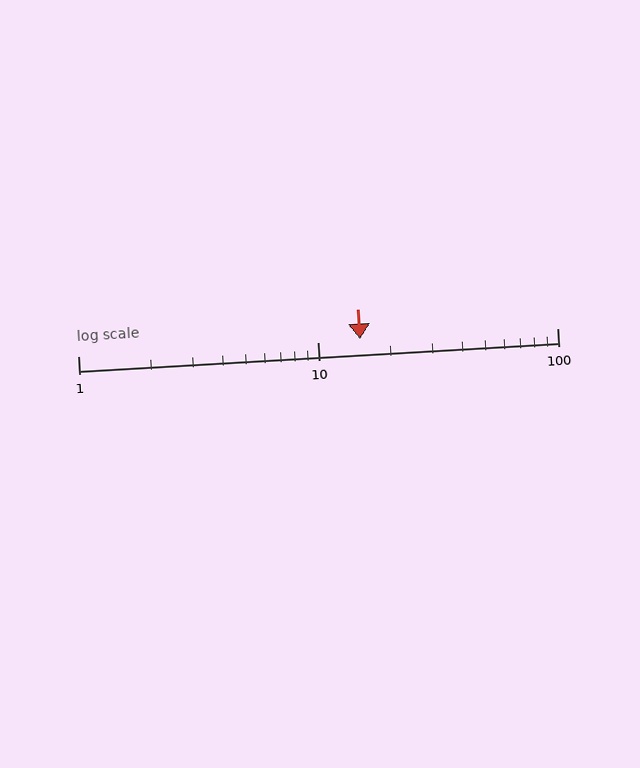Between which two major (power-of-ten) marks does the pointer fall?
The pointer is between 10 and 100.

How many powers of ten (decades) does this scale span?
The scale spans 2 decades, from 1 to 100.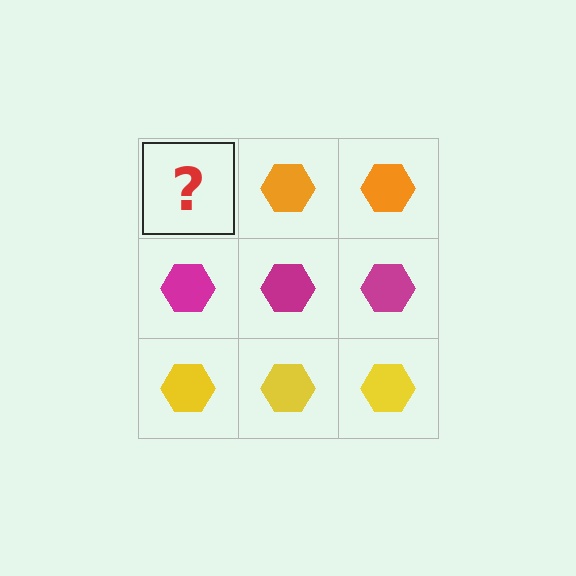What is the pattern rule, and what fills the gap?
The rule is that each row has a consistent color. The gap should be filled with an orange hexagon.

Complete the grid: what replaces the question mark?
The question mark should be replaced with an orange hexagon.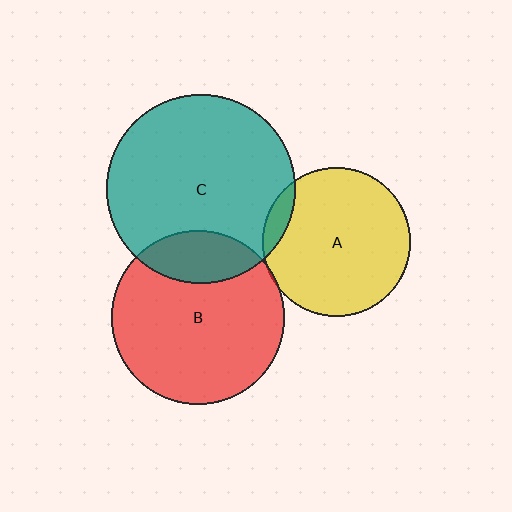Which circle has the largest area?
Circle C (teal).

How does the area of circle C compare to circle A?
Approximately 1.6 times.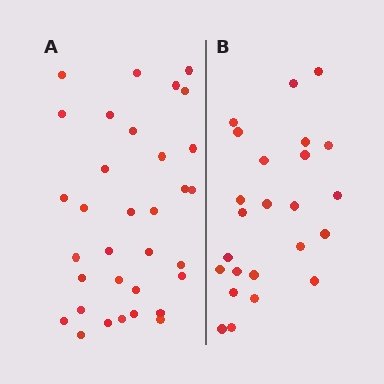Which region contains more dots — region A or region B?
Region A (the left region) has more dots.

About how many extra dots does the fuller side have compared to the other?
Region A has roughly 8 or so more dots than region B.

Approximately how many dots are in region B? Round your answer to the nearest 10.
About 20 dots. (The exact count is 24, which rounds to 20.)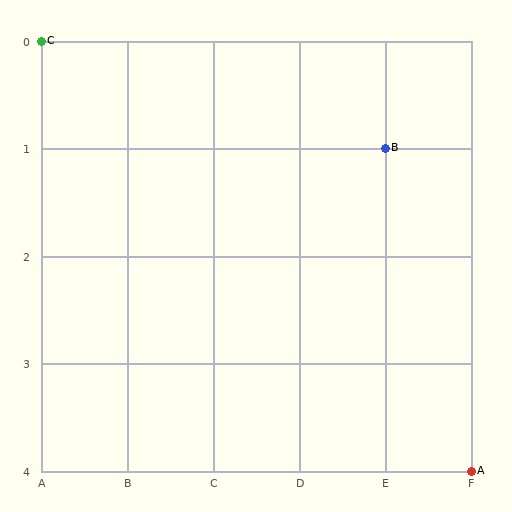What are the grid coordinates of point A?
Point A is at grid coordinates (F, 4).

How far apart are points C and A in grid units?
Points C and A are 5 columns and 4 rows apart (about 6.4 grid units diagonally).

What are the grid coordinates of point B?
Point B is at grid coordinates (E, 1).